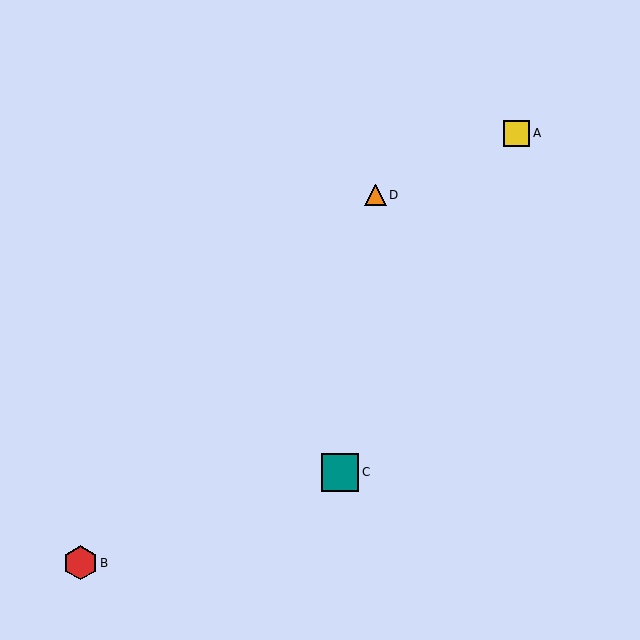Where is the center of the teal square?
The center of the teal square is at (340, 472).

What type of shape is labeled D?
Shape D is an orange triangle.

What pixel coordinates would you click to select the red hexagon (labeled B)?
Click at (81, 563) to select the red hexagon B.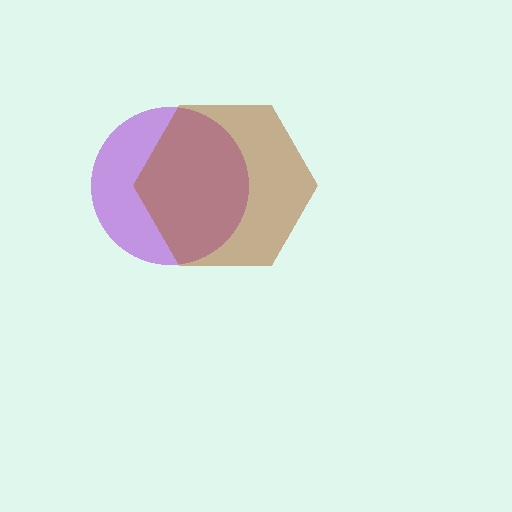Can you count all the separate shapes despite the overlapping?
Yes, there are 2 separate shapes.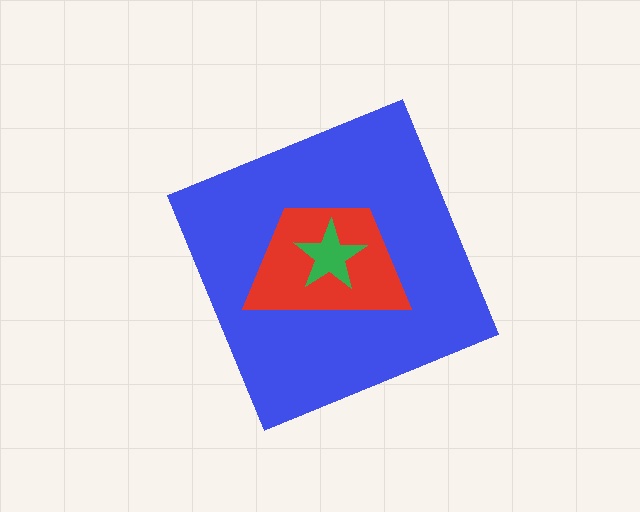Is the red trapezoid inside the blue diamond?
Yes.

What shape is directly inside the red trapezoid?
The green star.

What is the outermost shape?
The blue diamond.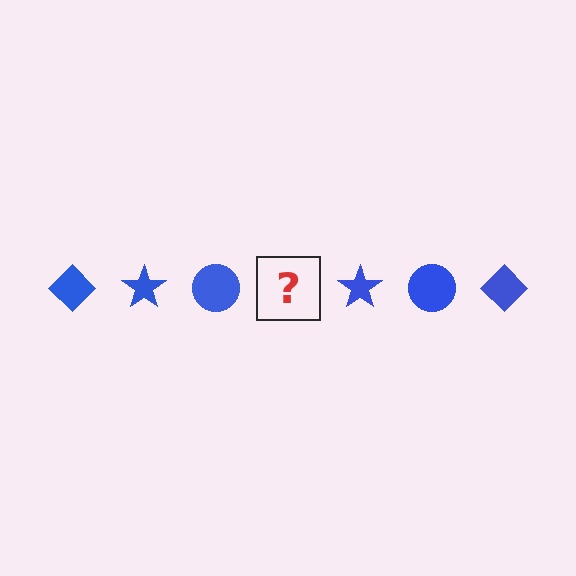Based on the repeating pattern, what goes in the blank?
The blank should be a blue diamond.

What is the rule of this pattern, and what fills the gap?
The rule is that the pattern cycles through diamond, star, circle shapes in blue. The gap should be filled with a blue diamond.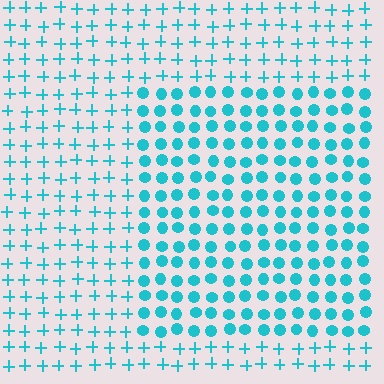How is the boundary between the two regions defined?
The boundary is defined by a change in element shape: circles inside vs. plus signs outside. All elements share the same color and spacing.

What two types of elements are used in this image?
The image uses circles inside the rectangle region and plus signs outside it.